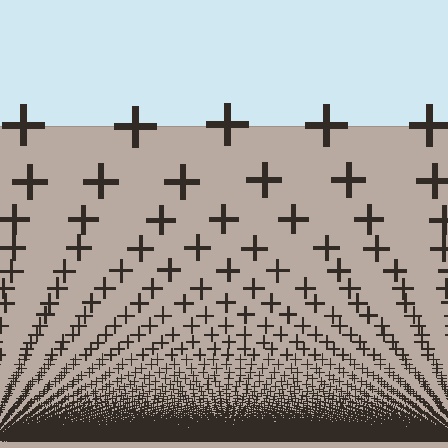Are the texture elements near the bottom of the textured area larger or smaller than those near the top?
Smaller. The gradient is inverted — elements near the bottom are smaller and denser.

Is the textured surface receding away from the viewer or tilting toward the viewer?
The surface appears to tilt toward the viewer. Texture elements get larger and sparser toward the top.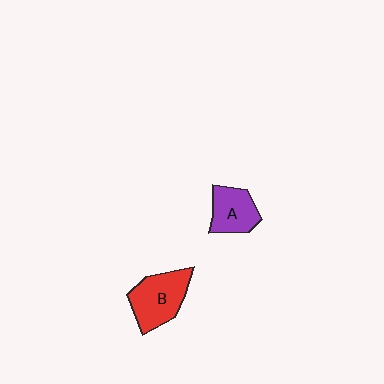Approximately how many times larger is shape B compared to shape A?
Approximately 1.4 times.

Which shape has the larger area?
Shape B (red).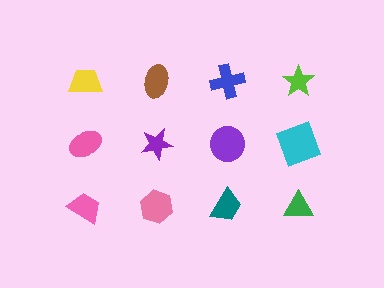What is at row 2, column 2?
A purple star.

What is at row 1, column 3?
A blue cross.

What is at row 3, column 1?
A pink trapezoid.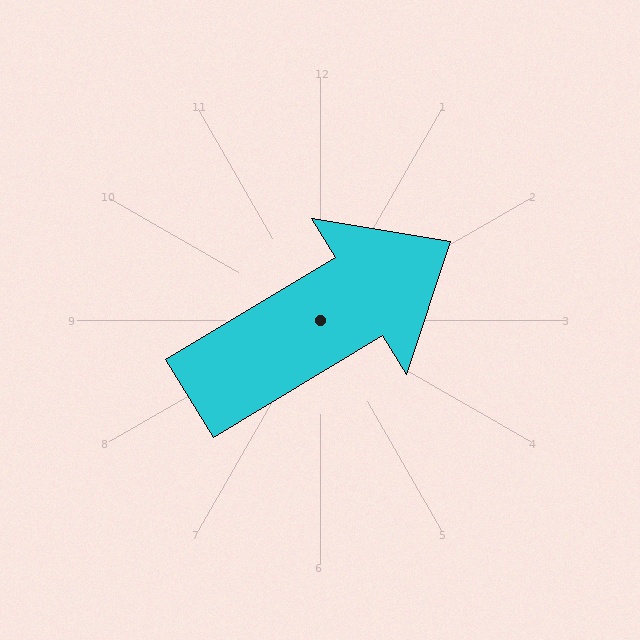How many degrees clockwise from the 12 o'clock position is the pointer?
Approximately 59 degrees.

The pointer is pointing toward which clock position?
Roughly 2 o'clock.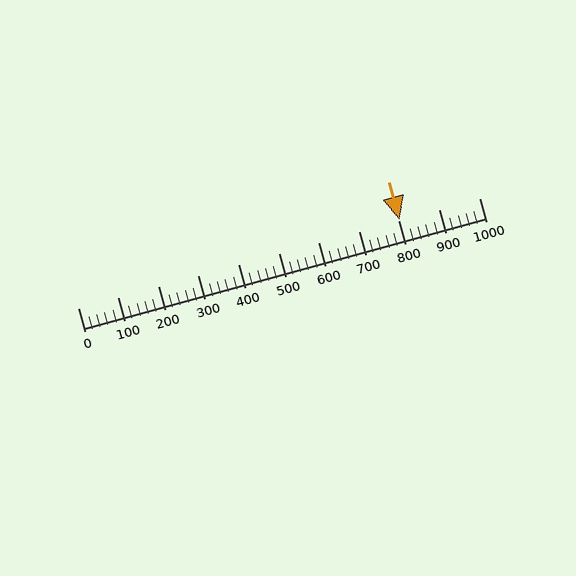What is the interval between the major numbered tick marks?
The major tick marks are spaced 100 units apart.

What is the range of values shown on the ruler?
The ruler shows values from 0 to 1000.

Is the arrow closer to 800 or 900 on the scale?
The arrow is closer to 800.